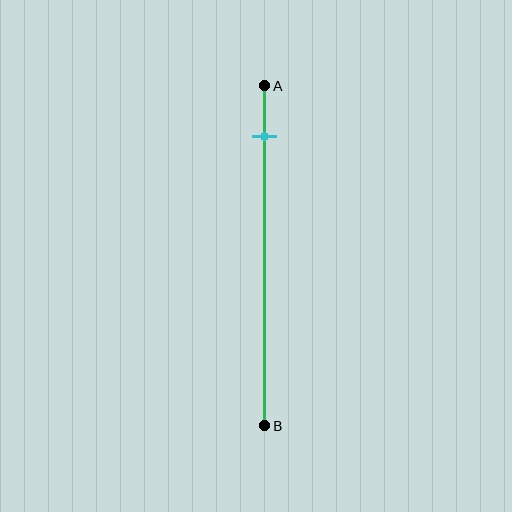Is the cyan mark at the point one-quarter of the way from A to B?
No, the mark is at about 15% from A, not at the 25% one-quarter point.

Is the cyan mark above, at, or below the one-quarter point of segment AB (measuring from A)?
The cyan mark is above the one-quarter point of segment AB.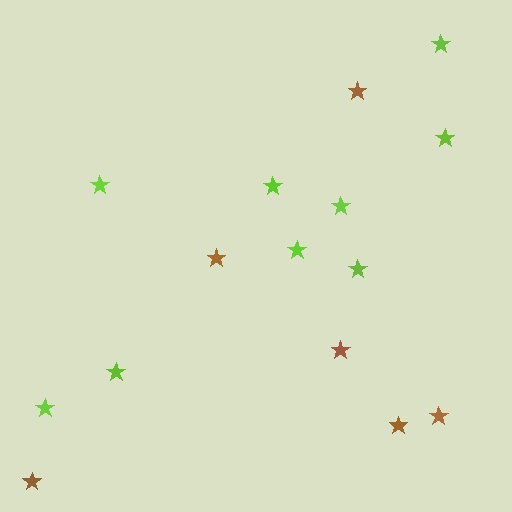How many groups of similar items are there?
There are 2 groups: one group of lime stars (9) and one group of brown stars (6).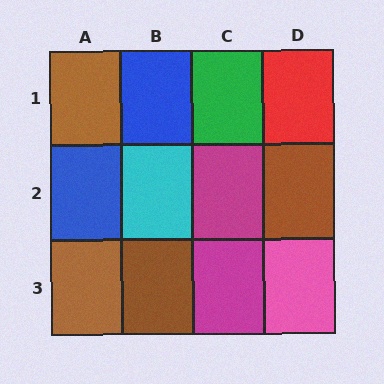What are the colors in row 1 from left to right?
Brown, blue, green, red.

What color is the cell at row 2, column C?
Magenta.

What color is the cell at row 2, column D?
Brown.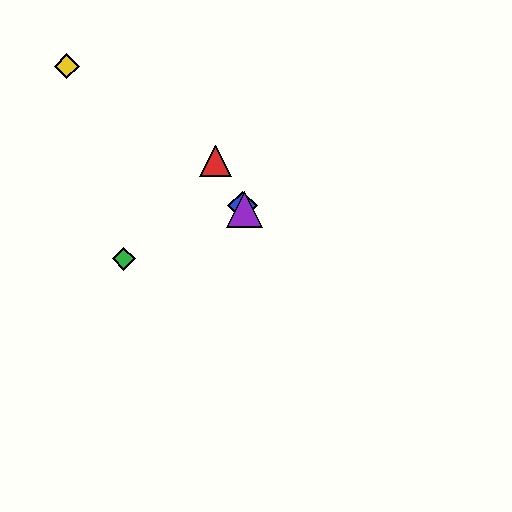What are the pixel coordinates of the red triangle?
The red triangle is at (215, 161).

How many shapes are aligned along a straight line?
3 shapes (the red triangle, the blue diamond, the purple triangle) are aligned along a straight line.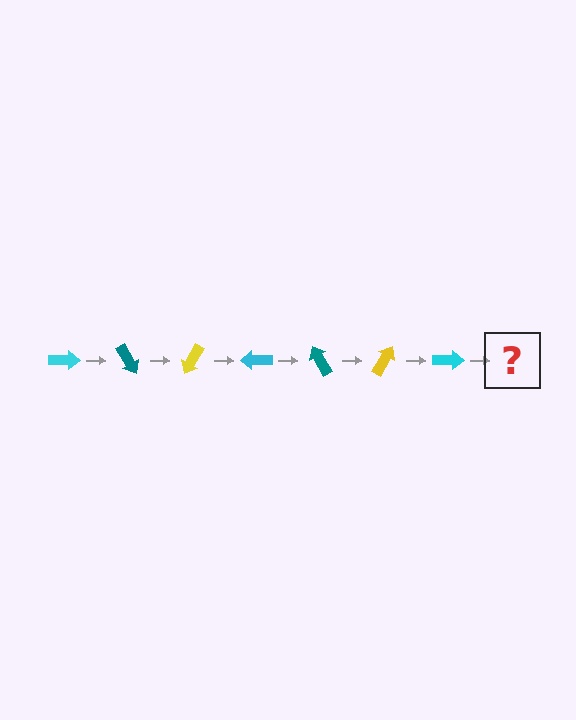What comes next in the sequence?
The next element should be a teal arrow, rotated 420 degrees from the start.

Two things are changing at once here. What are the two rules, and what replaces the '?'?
The two rules are that it rotates 60 degrees each step and the color cycles through cyan, teal, and yellow. The '?' should be a teal arrow, rotated 420 degrees from the start.